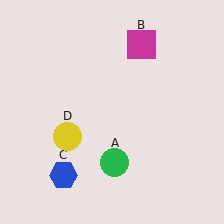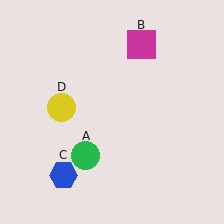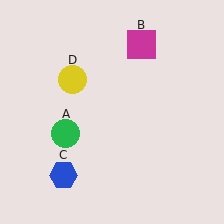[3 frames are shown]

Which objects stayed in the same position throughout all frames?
Magenta square (object B) and blue hexagon (object C) remained stationary.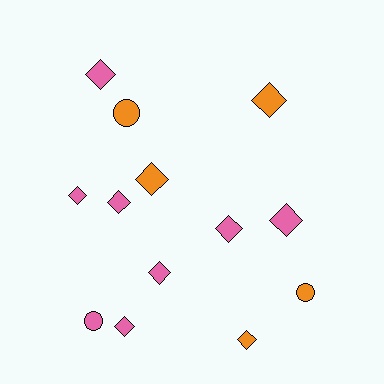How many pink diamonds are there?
There are 7 pink diamonds.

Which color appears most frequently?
Pink, with 8 objects.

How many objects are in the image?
There are 13 objects.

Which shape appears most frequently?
Diamond, with 10 objects.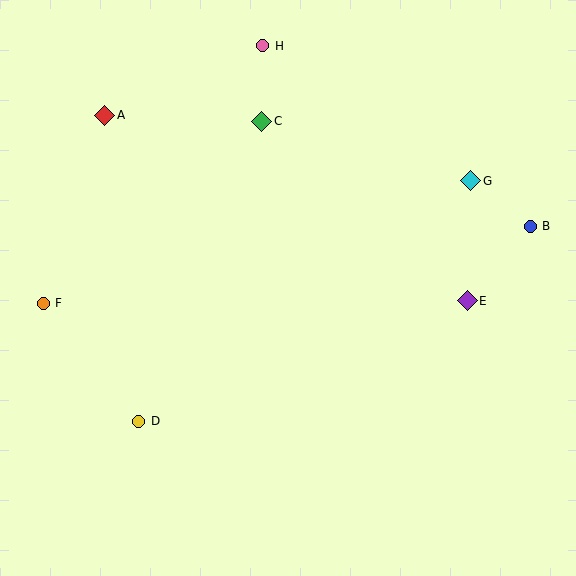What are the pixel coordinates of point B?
Point B is at (530, 226).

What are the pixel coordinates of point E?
Point E is at (467, 301).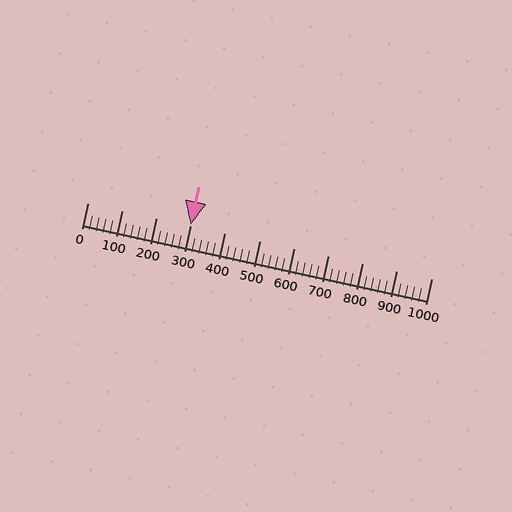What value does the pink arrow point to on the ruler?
The pink arrow points to approximately 300.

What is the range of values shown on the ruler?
The ruler shows values from 0 to 1000.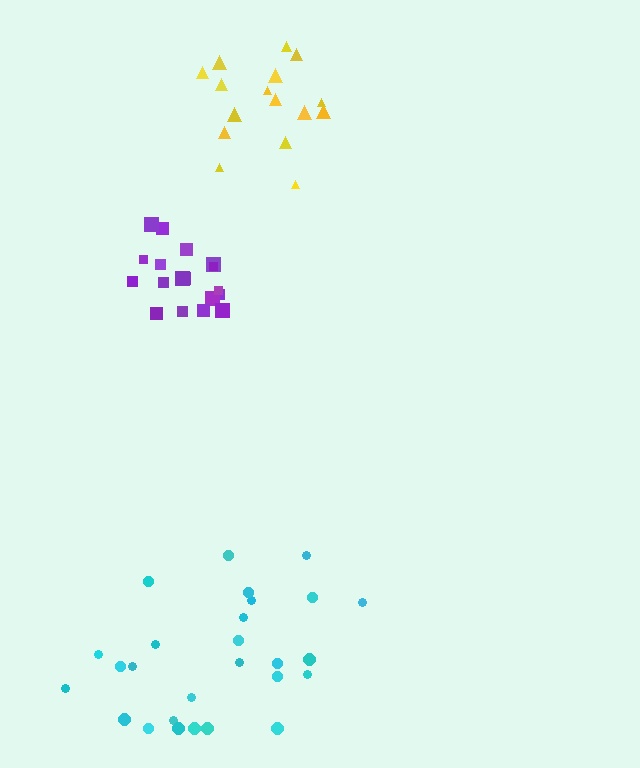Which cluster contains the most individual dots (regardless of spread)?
Cyan (27).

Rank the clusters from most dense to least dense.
purple, yellow, cyan.